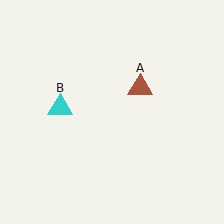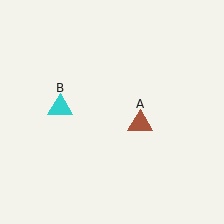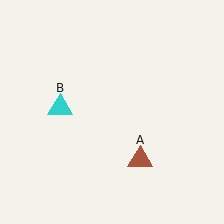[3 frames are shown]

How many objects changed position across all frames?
1 object changed position: brown triangle (object A).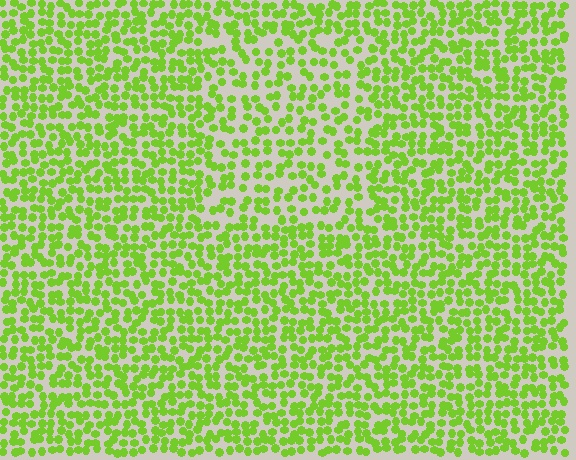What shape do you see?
I see a rectangle.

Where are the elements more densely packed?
The elements are more densely packed outside the rectangle boundary.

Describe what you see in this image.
The image contains small lime elements arranged at two different densities. A rectangle-shaped region is visible where the elements are less densely packed than the surrounding area.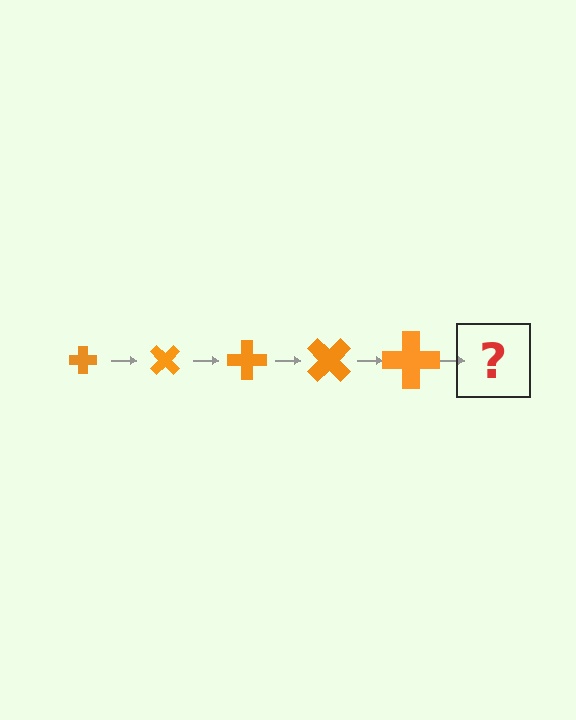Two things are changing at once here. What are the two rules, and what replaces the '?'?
The two rules are that the cross grows larger each step and it rotates 45 degrees each step. The '?' should be a cross, larger than the previous one and rotated 225 degrees from the start.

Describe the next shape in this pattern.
It should be a cross, larger than the previous one and rotated 225 degrees from the start.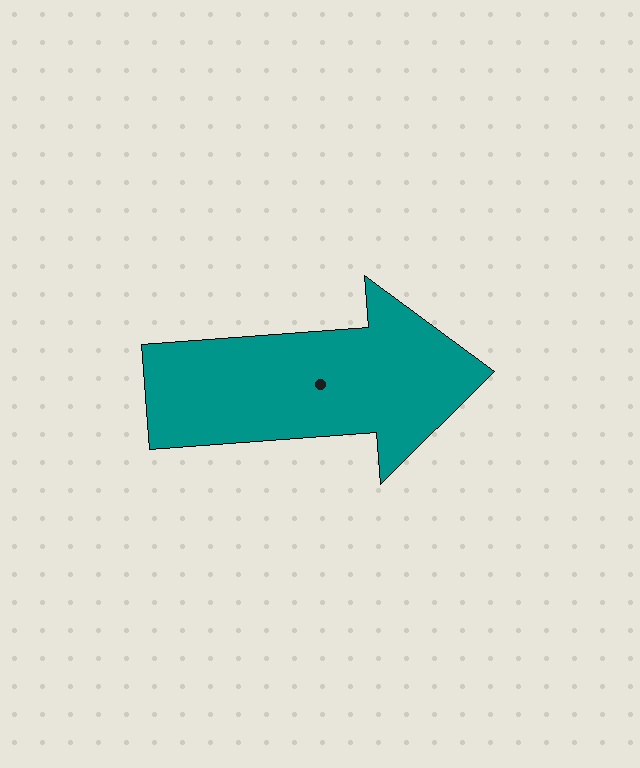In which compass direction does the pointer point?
East.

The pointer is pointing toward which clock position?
Roughly 3 o'clock.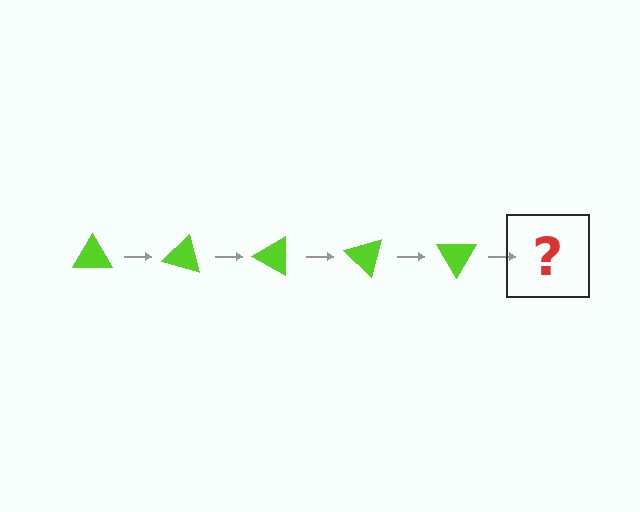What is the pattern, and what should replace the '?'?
The pattern is that the triangle rotates 15 degrees each step. The '?' should be a lime triangle rotated 75 degrees.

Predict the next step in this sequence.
The next step is a lime triangle rotated 75 degrees.